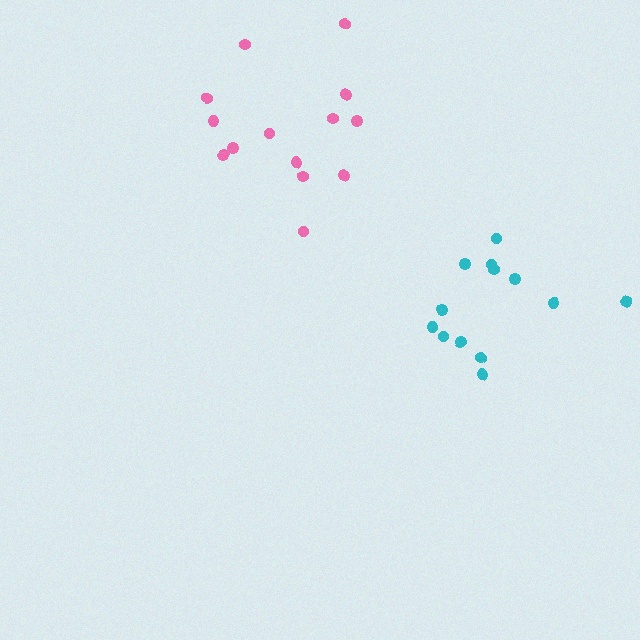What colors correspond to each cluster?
The clusters are colored: cyan, pink.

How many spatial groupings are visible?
There are 2 spatial groupings.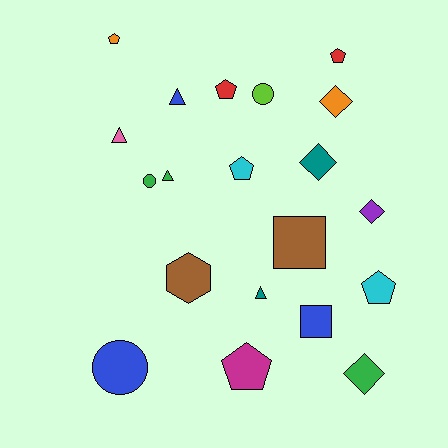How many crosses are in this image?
There are no crosses.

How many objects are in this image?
There are 20 objects.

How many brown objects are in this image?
There are 2 brown objects.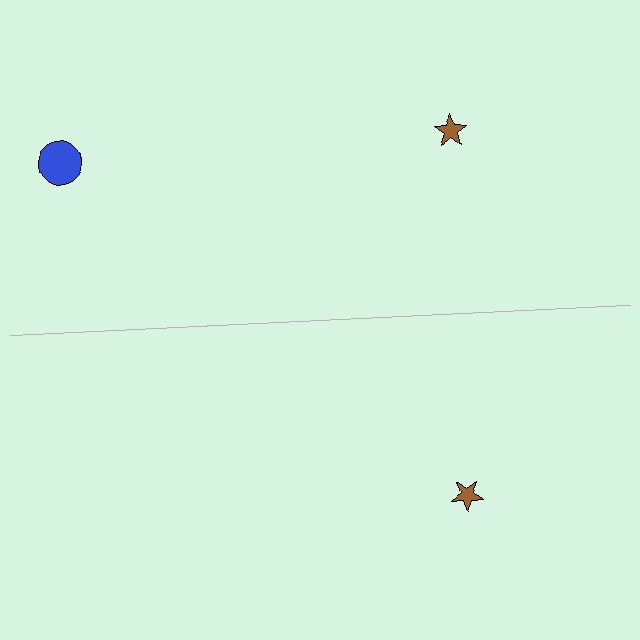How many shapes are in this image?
There are 3 shapes in this image.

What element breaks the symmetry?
A blue circle is missing from the bottom side.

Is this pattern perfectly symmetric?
No, the pattern is not perfectly symmetric. A blue circle is missing from the bottom side.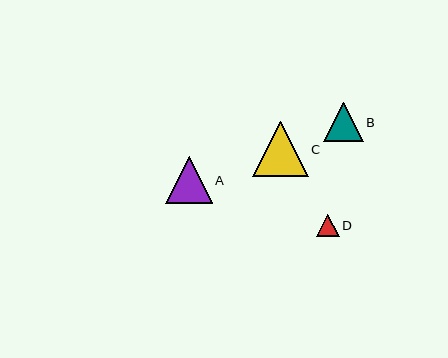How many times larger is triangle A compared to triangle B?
Triangle A is approximately 1.2 times the size of triangle B.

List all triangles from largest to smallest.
From largest to smallest: C, A, B, D.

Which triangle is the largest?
Triangle C is the largest with a size of approximately 56 pixels.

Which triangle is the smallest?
Triangle D is the smallest with a size of approximately 23 pixels.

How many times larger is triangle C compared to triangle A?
Triangle C is approximately 1.2 times the size of triangle A.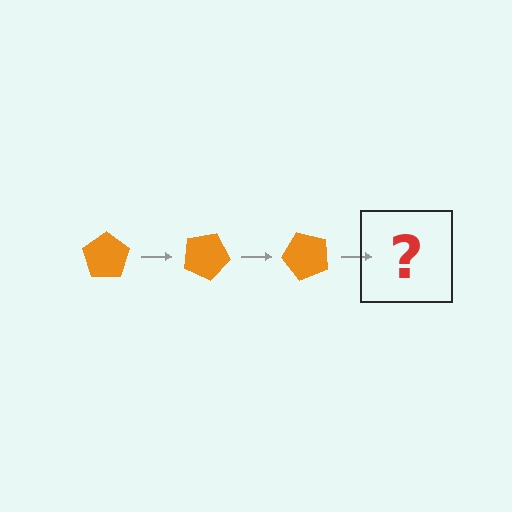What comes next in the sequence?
The next element should be an orange pentagon rotated 75 degrees.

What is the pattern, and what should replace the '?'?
The pattern is that the pentagon rotates 25 degrees each step. The '?' should be an orange pentagon rotated 75 degrees.